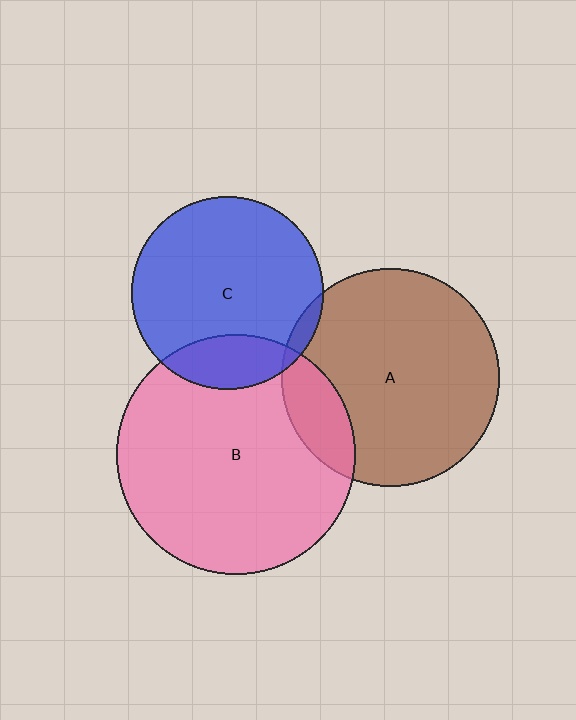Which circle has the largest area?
Circle B (pink).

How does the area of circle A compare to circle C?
Approximately 1.3 times.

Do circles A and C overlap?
Yes.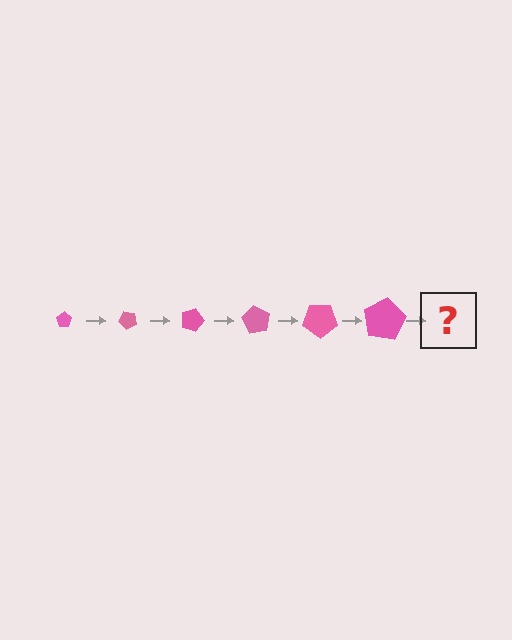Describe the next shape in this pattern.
It should be a pentagon, larger than the previous one and rotated 270 degrees from the start.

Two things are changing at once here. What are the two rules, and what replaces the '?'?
The two rules are that the pentagon grows larger each step and it rotates 45 degrees each step. The '?' should be a pentagon, larger than the previous one and rotated 270 degrees from the start.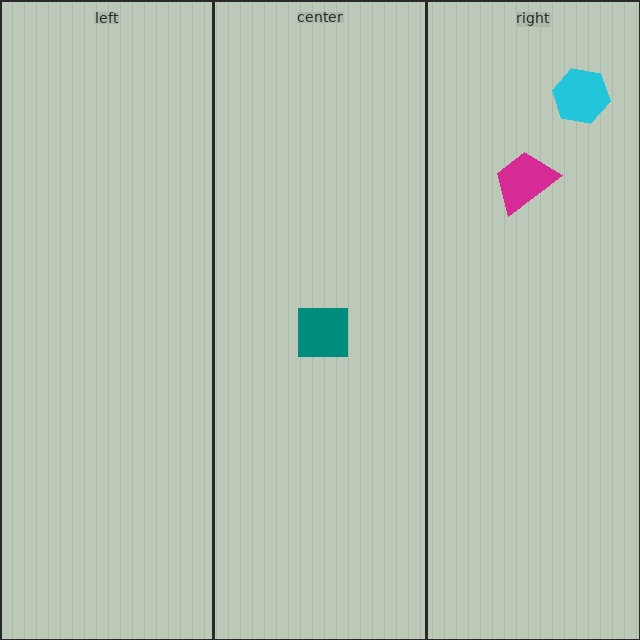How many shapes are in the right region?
2.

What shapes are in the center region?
The teal square.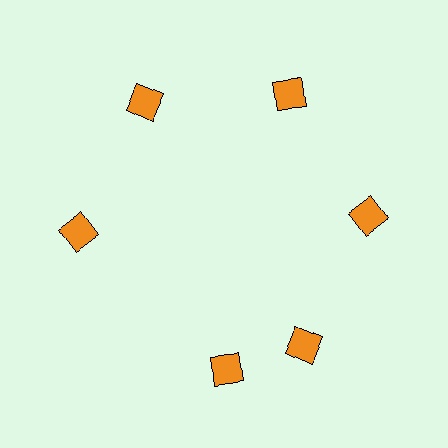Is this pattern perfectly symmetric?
No. The 6 orange diamonds are arranged in a ring, but one element near the 7 o'clock position is rotated out of alignment along the ring, breaking the 6-fold rotational symmetry.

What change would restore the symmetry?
The symmetry would be restored by rotating it back into even spacing with its neighbors so that all 6 diamonds sit at equal angles and equal distance from the center.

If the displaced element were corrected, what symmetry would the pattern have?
It would have 6-fold rotational symmetry — the pattern would map onto itself every 60 degrees.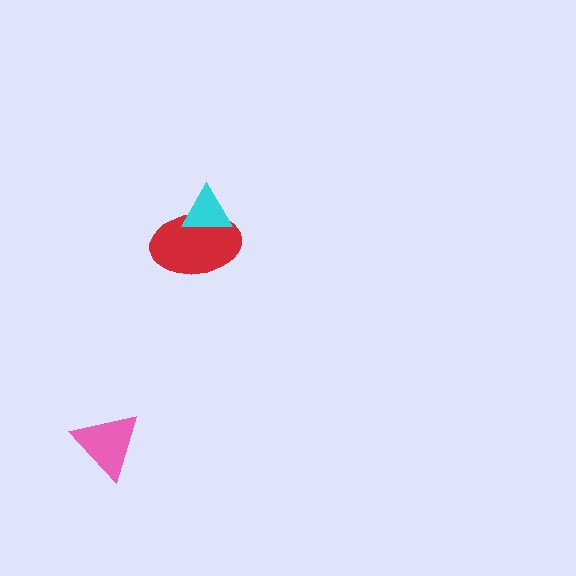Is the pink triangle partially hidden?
No, no other shape covers it.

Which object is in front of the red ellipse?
The cyan triangle is in front of the red ellipse.